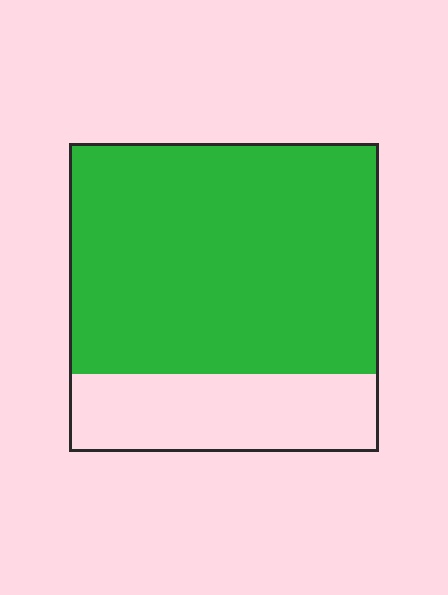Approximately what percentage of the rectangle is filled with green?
Approximately 75%.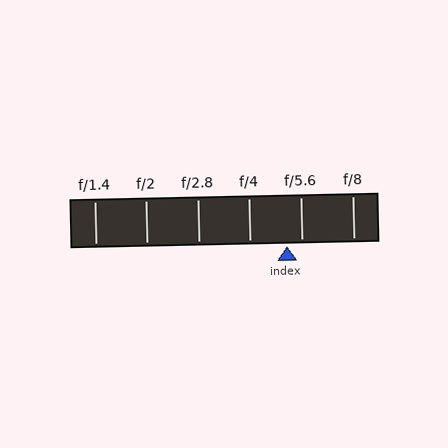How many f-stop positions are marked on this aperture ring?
There are 6 f-stop positions marked.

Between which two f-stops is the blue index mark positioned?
The index mark is between f/4 and f/5.6.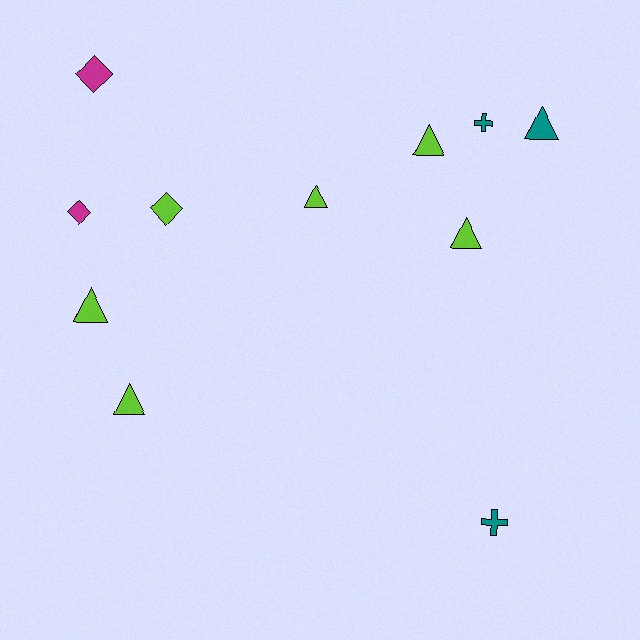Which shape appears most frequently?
Triangle, with 6 objects.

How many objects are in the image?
There are 11 objects.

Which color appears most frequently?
Lime, with 6 objects.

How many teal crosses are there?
There are 2 teal crosses.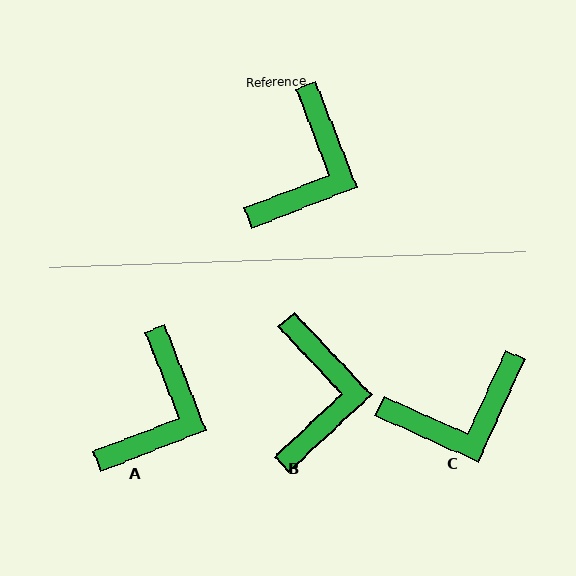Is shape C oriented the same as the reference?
No, it is off by about 45 degrees.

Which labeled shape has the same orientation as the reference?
A.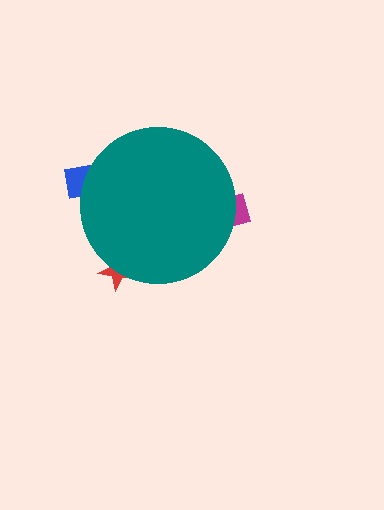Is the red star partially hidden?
Yes, the red star is partially hidden behind the teal circle.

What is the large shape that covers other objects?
A teal circle.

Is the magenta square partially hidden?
Yes, the magenta square is partially hidden behind the teal circle.